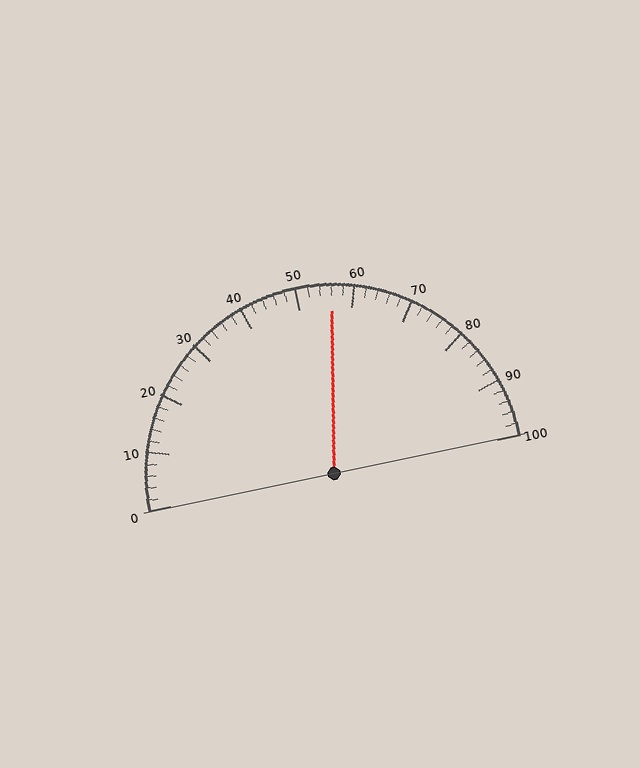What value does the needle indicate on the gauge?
The needle indicates approximately 56.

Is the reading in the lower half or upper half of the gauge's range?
The reading is in the upper half of the range (0 to 100).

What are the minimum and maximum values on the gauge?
The gauge ranges from 0 to 100.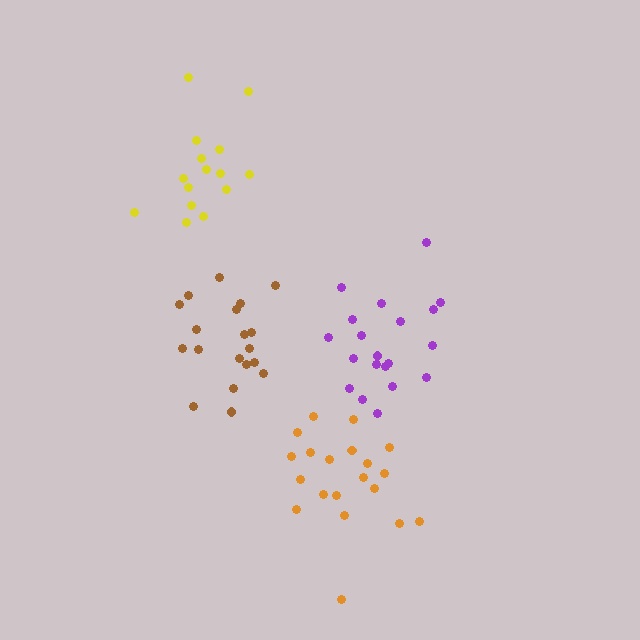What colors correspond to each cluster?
The clusters are colored: yellow, brown, purple, orange.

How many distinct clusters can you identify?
There are 4 distinct clusters.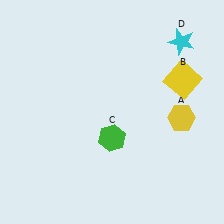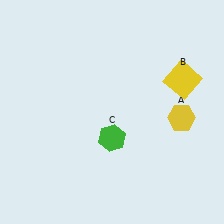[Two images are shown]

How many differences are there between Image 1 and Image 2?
There is 1 difference between the two images.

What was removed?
The cyan star (D) was removed in Image 2.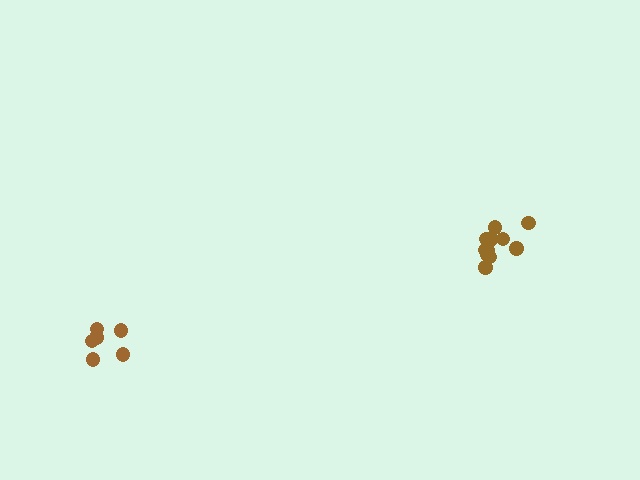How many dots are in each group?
Group 1: 11 dots, Group 2: 6 dots (17 total).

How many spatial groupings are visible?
There are 2 spatial groupings.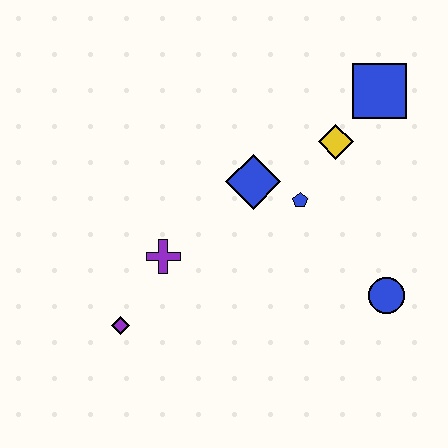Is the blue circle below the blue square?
Yes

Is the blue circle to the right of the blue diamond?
Yes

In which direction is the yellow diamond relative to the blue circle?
The yellow diamond is above the blue circle.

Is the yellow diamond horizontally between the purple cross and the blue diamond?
No